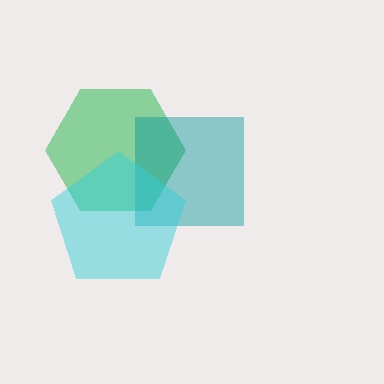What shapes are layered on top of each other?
The layered shapes are: a green hexagon, a teal square, a cyan pentagon.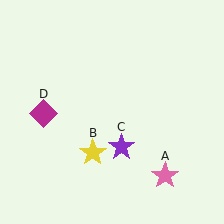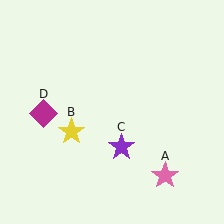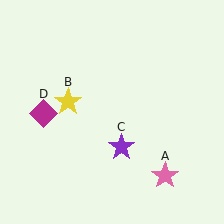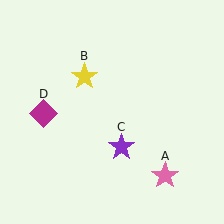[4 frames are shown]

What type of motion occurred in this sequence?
The yellow star (object B) rotated clockwise around the center of the scene.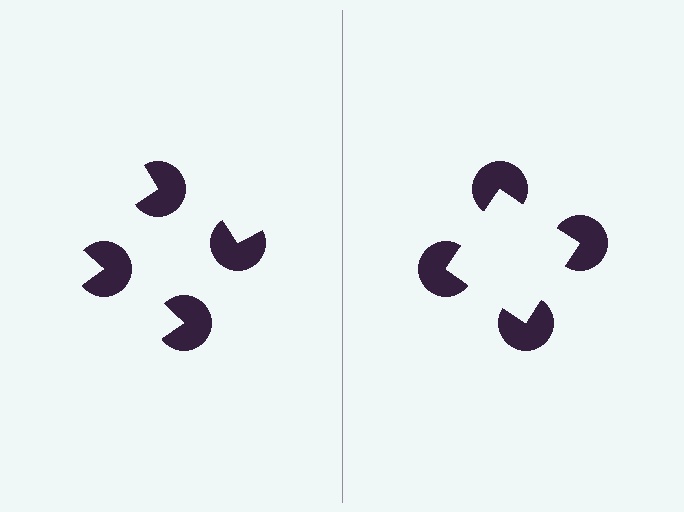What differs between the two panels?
The pac-man discs are positioned identically on both sides; only the wedge orientations differ. On the right they align to a square; on the left they are misaligned.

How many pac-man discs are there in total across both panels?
8 — 4 on each side.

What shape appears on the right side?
An illusory square.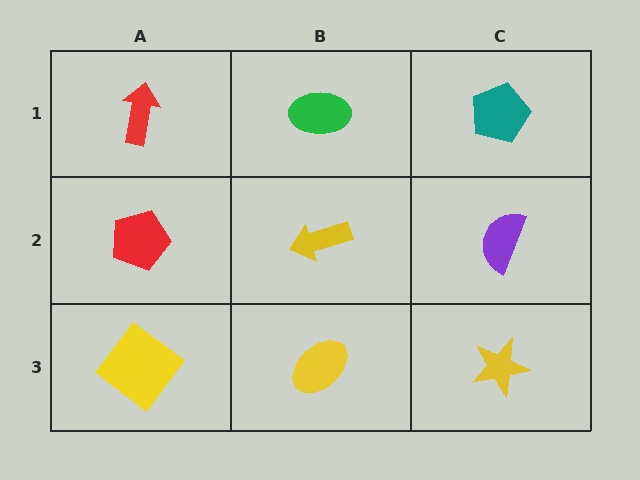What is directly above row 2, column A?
A red arrow.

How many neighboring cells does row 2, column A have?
3.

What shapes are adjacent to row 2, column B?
A green ellipse (row 1, column B), a yellow ellipse (row 3, column B), a red pentagon (row 2, column A), a purple semicircle (row 2, column C).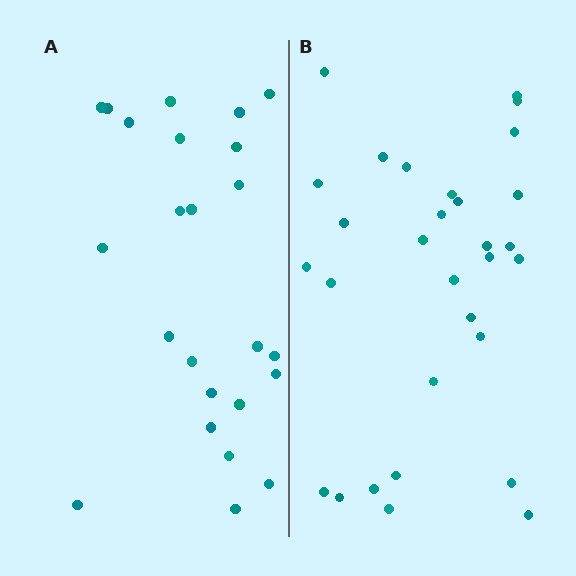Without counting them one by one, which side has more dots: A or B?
Region B (the right region) has more dots.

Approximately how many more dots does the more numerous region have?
Region B has about 6 more dots than region A.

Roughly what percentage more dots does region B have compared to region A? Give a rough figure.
About 25% more.